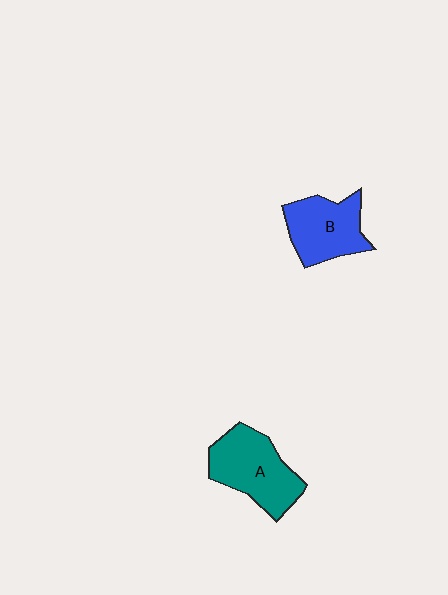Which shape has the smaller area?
Shape B (blue).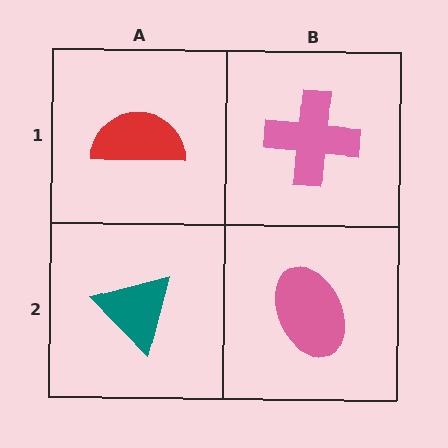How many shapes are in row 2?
2 shapes.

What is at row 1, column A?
A red semicircle.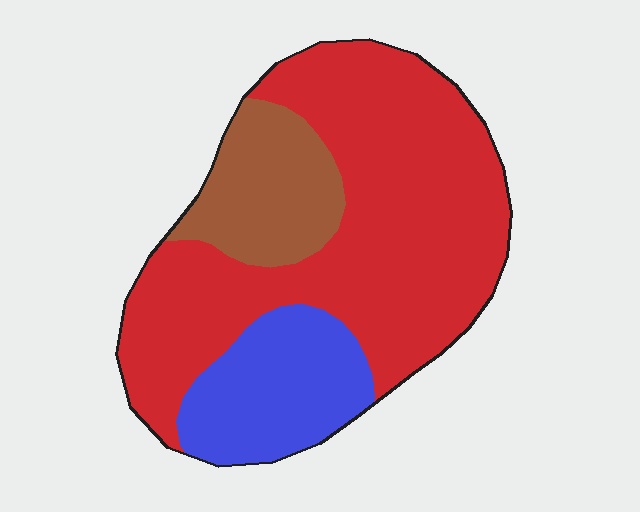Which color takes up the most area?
Red, at roughly 65%.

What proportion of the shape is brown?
Brown takes up about one sixth (1/6) of the shape.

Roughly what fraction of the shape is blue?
Blue takes up between a sixth and a third of the shape.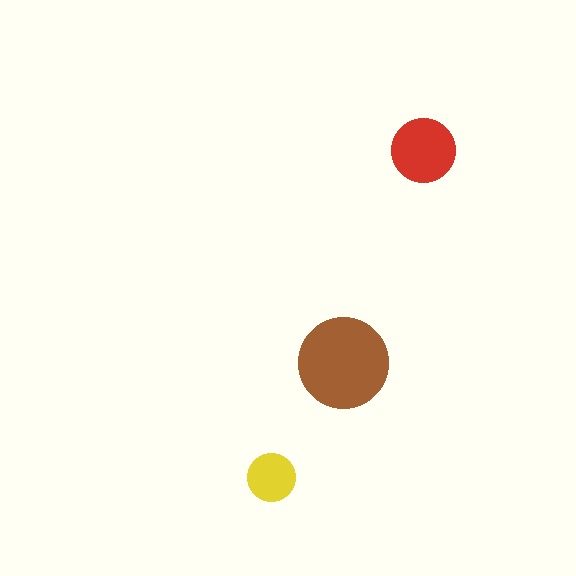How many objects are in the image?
There are 3 objects in the image.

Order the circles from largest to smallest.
the brown one, the red one, the yellow one.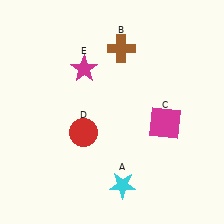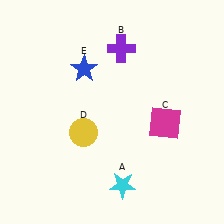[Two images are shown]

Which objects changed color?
B changed from brown to purple. D changed from red to yellow. E changed from magenta to blue.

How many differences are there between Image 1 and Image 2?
There are 3 differences between the two images.